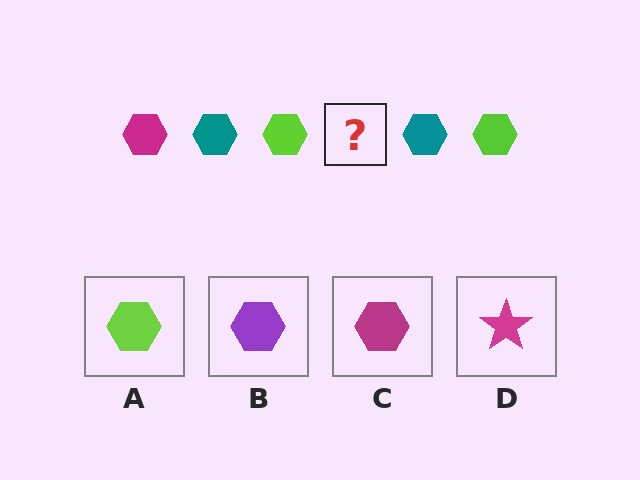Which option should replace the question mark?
Option C.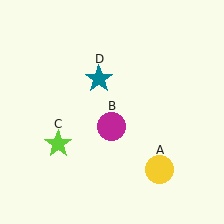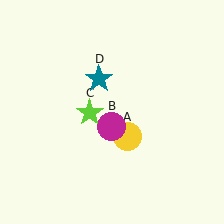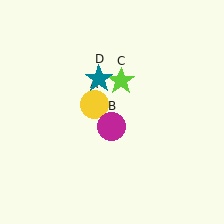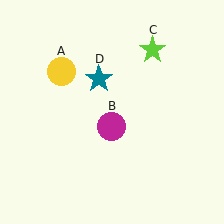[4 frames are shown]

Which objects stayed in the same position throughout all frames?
Magenta circle (object B) and teal star (object D) remained stationary.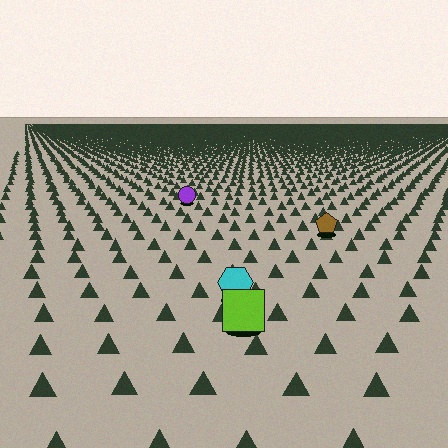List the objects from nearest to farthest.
From nearest to farthest: the lime square, the cyan hexagon, the brown pentagon, the purple circle.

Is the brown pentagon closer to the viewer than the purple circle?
Yes. The brown pentagon is closer — you can tell from the texture gradient: the ground texture is coarser near it.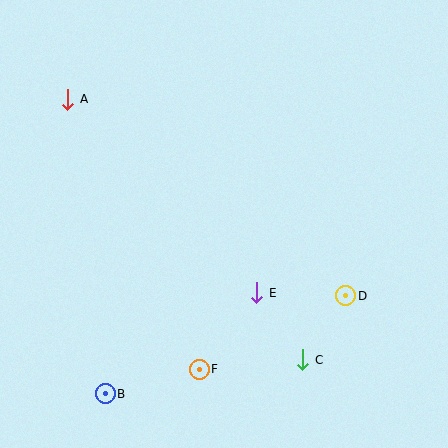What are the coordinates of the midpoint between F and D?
The midpoint between F and D is at (273, 333).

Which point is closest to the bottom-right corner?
Point C is closest to the bottom-right corner.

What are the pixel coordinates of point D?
Point D is at (346, 296).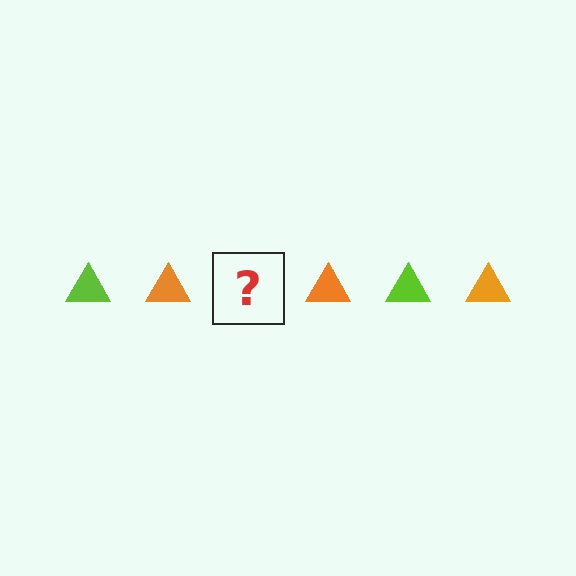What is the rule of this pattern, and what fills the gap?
The rule is that the pattern cycles through lime, orange triangles. The gap should be filled with a lime triangle.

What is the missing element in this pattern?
The missing element is a lime triangle.